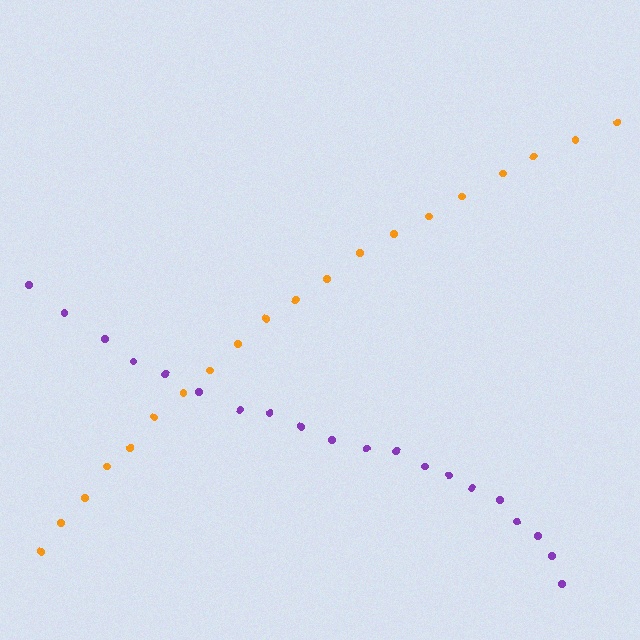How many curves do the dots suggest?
There are 2 distinct paths.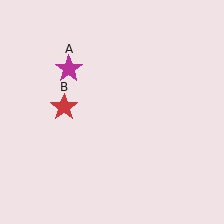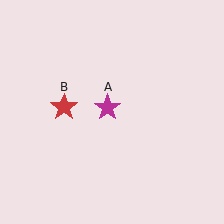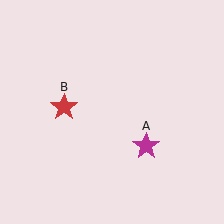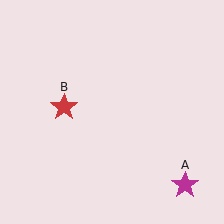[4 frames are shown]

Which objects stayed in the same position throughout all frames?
Red star (object B) remained stationary.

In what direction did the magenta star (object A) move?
The magenta star (object A) moved down and to the right.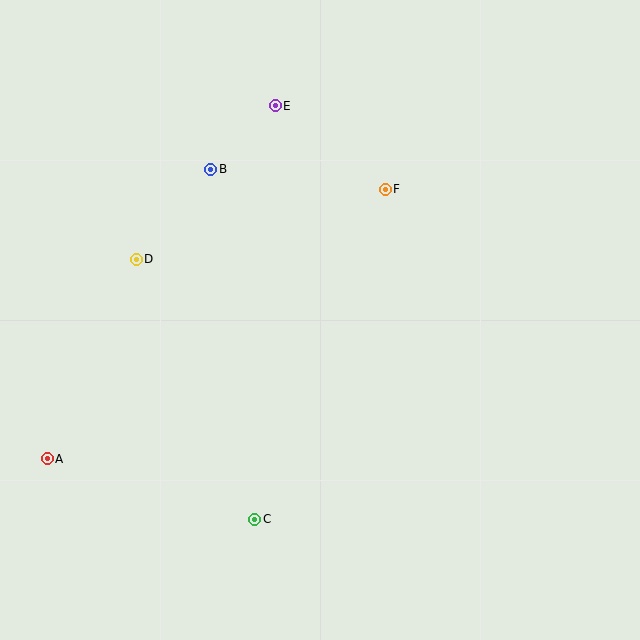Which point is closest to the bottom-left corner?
Point A is closest to the bottom-left corner.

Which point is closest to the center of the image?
Point F at (385, 189) is closest to the center.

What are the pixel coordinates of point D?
Point D is at (136, 259).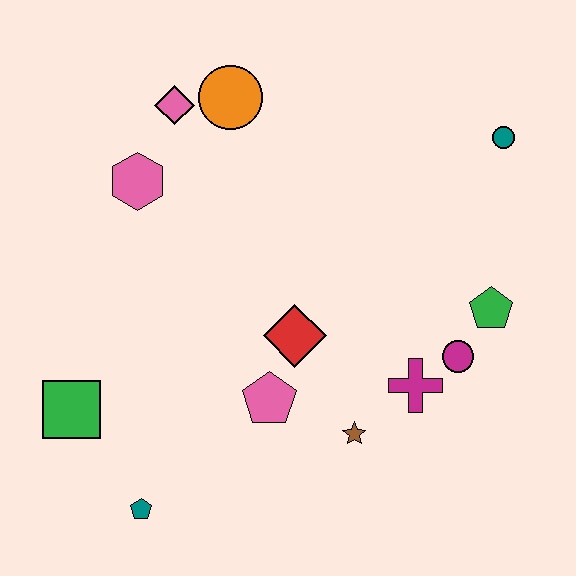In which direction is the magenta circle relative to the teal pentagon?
The magenta circle is to the right of the teal pentagon.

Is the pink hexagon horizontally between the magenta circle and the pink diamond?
No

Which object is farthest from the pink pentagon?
The teal circle is farthest from the pink pentagon.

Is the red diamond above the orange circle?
No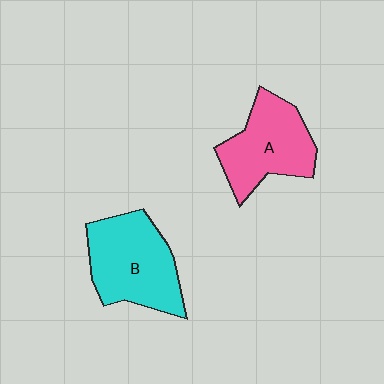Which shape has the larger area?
Shape B (cyan).